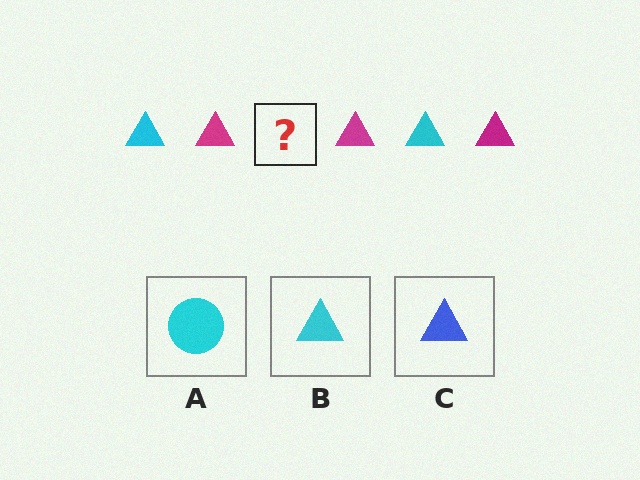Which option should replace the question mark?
Option B.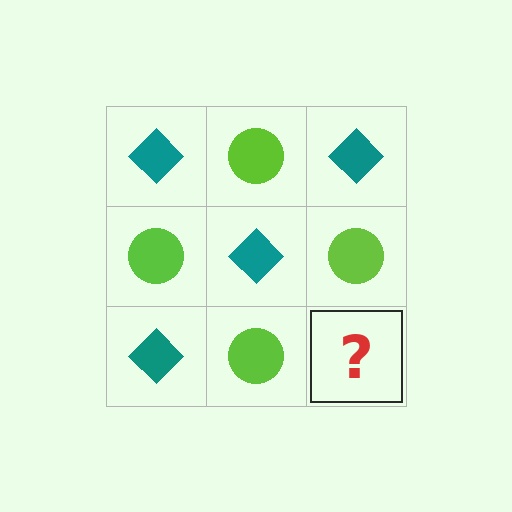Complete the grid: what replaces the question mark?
The question mark should be replaced with a teal diamond.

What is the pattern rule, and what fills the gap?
The rule is that it alternates teal diamond and lime circle in a checkerboard pattern. The gap should be filled with a teal diamond.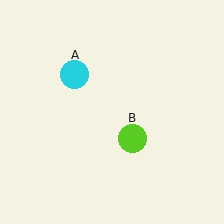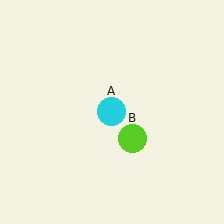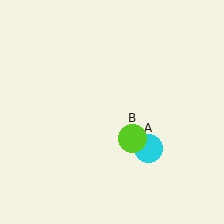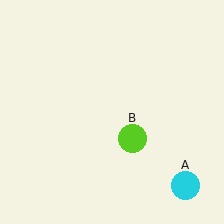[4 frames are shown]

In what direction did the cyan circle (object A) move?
The cyan circle (object A) moved down and to the right.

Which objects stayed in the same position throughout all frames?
Lime circle (object B) remained stationary.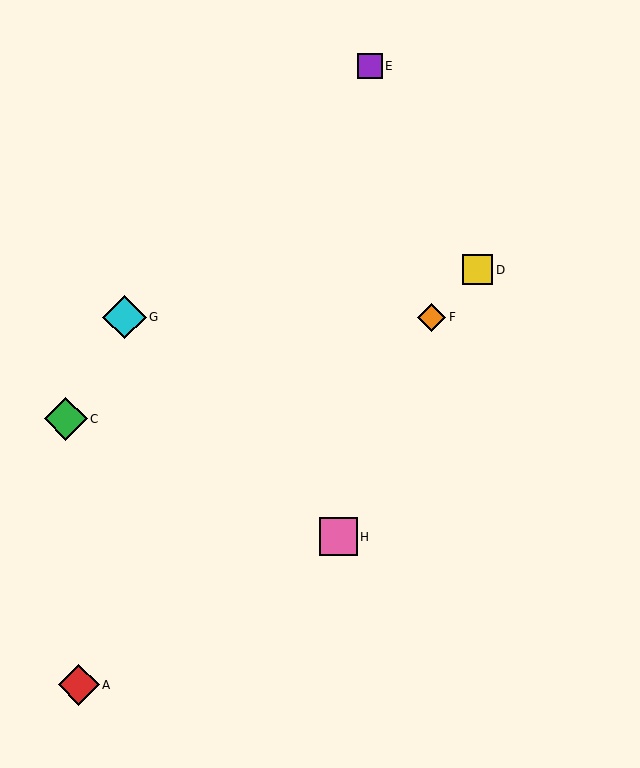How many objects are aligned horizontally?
3 objects (B, F, G) are aligned horizontally.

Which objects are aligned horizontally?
Objects B, F, G are aligned horizontally.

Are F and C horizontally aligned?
No, F is at y≈317 and C is at y≈419.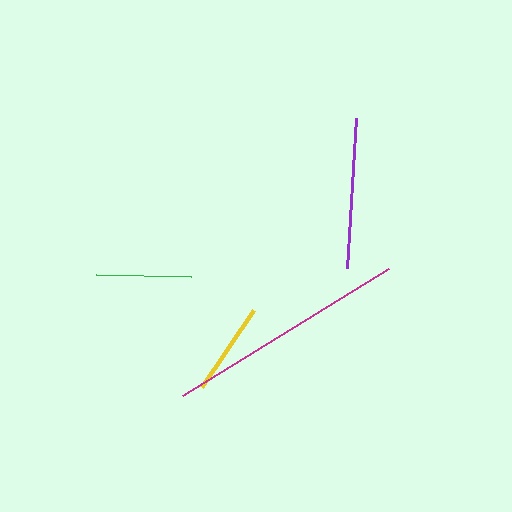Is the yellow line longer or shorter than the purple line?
The purple line is longer than the yellow line.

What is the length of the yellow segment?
The yellow segment is approximately 93 pixels long.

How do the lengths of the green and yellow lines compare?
The green and yellow lines are approximately the same length.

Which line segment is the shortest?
The yellow line is the shortest at approximately 93 pixels.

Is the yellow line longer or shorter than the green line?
The green line is longer than the yellow line.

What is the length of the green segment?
The green segment is approximately 95 pixels long.